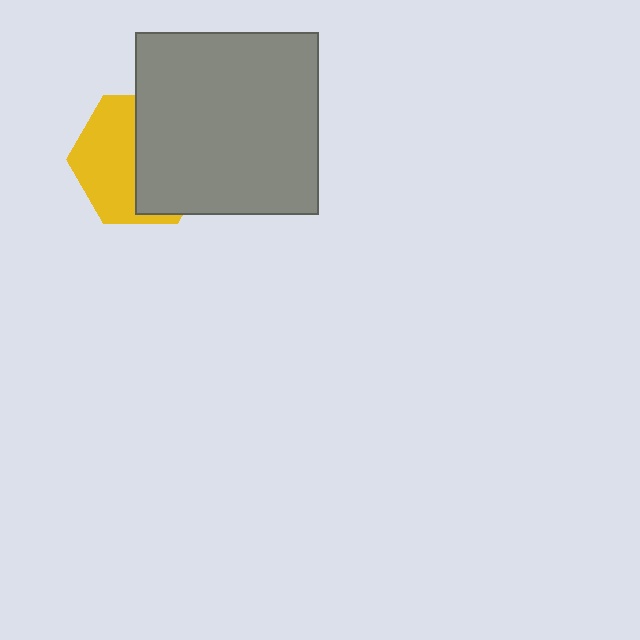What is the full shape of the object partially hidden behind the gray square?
The partially hidden object is a yellow hexagon.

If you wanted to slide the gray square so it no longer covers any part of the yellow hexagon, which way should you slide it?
Slide it right — that is the most direct way to separate the two shapes.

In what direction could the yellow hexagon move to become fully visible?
The yellow hexagon could move left. That would shift it out from behind the gray square entirely.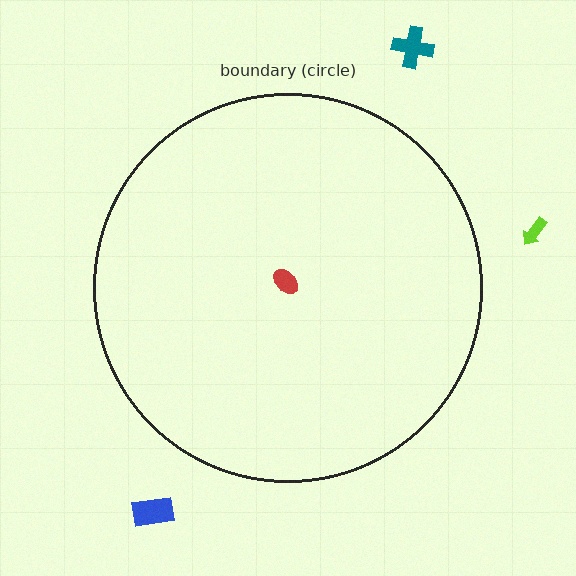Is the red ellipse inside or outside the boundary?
Inside.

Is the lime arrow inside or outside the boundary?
Outside.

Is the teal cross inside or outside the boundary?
Outside.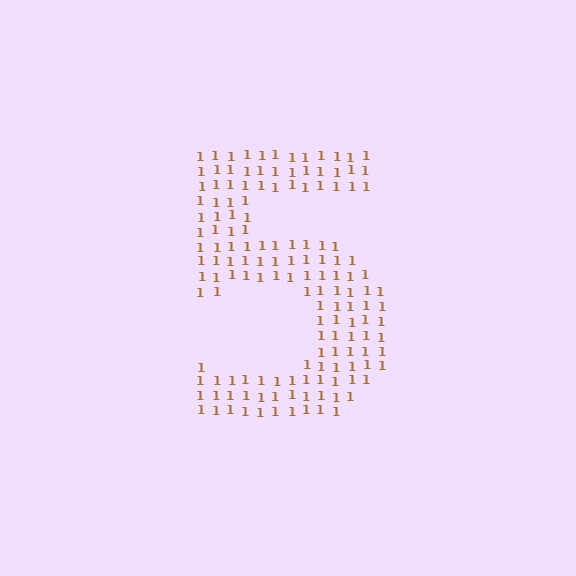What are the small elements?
The small elements are digit 1's.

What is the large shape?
The large shape is the digit 5.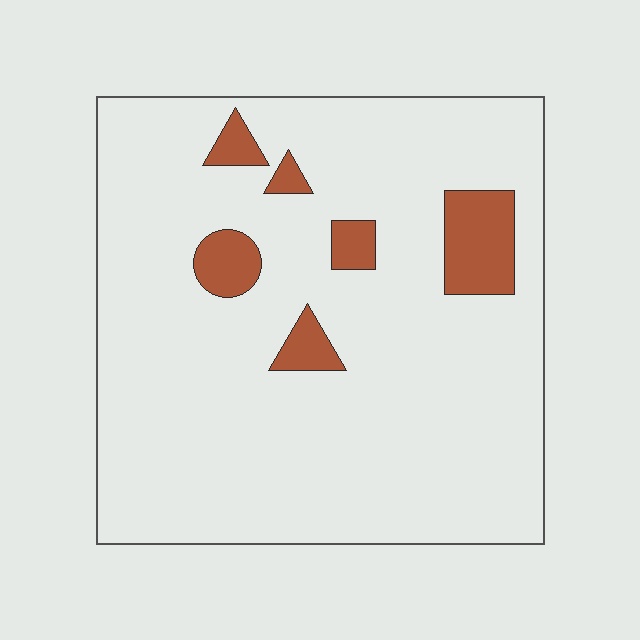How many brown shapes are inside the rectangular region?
6.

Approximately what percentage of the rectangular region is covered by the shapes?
Approximately 10%.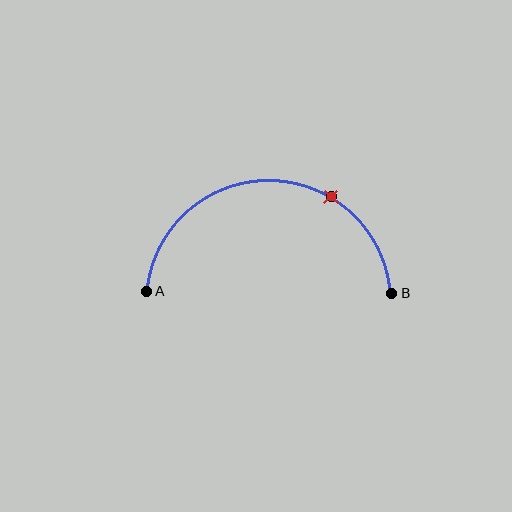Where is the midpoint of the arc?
The arc midpoint is the point on the curve farthest from the straight line joining A and B. It sits above that line.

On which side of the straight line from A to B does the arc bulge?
The arc bulges above the straight line connecting A and B.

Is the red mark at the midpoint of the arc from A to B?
No. The red mark lies on the arc but is closer to endpoint B. The arc midpoint would be at the point on the curve equidistant along the arc from both A and B.